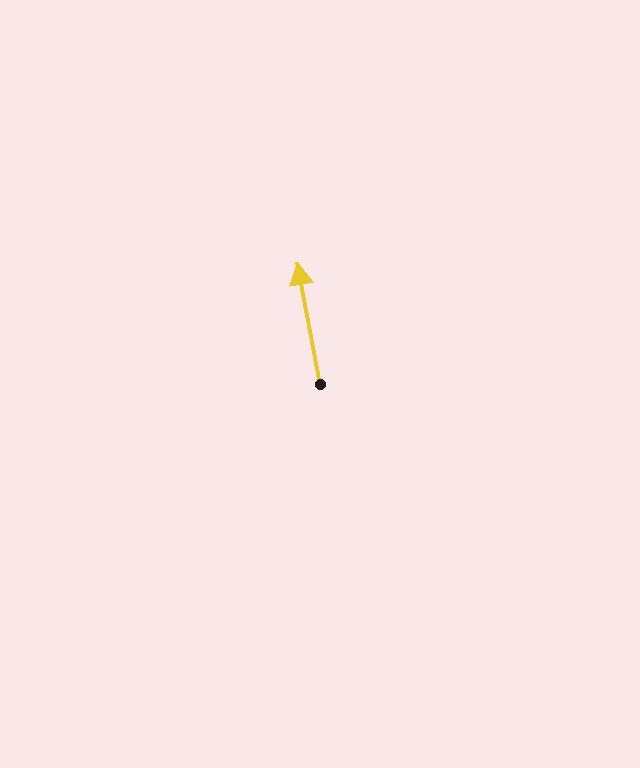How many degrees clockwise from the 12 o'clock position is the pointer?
Approximately 349 degrees.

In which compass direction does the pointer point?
North.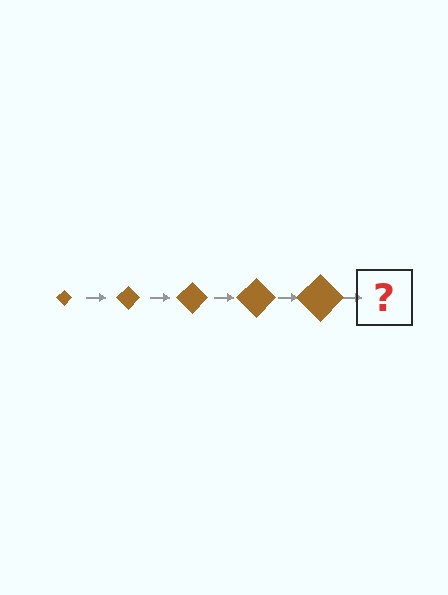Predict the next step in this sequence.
The next step is a brown diamond, larger than the previous one.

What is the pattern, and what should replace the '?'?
The pattern is that the diamond gets progressively larger each step. The '?' should be a brown diamond, larger than the previous one.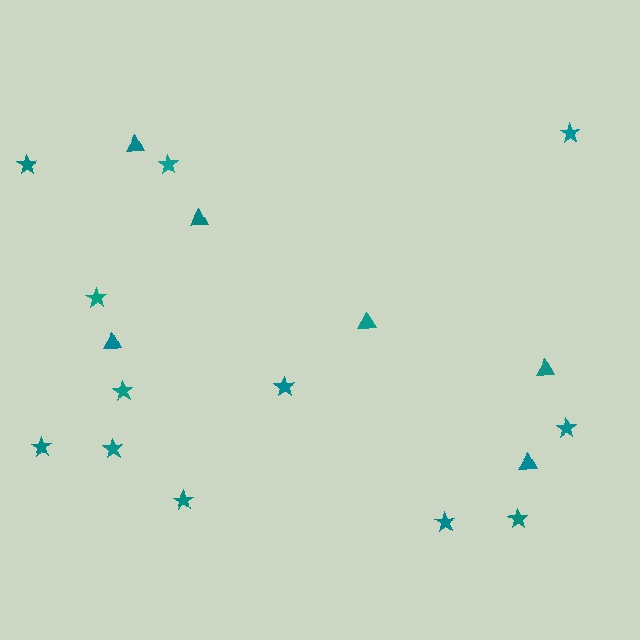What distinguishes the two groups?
There are 2 groups: one group of triangles (6) and one group of stars (12).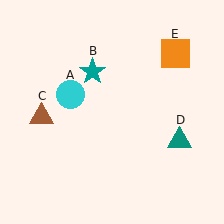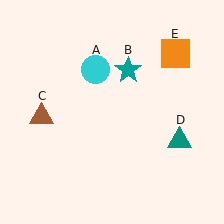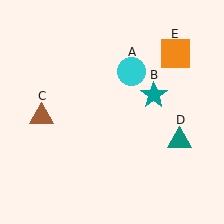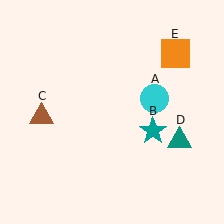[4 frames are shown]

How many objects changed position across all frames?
2 objects changed position: cyan circle (object A), teal star (object B).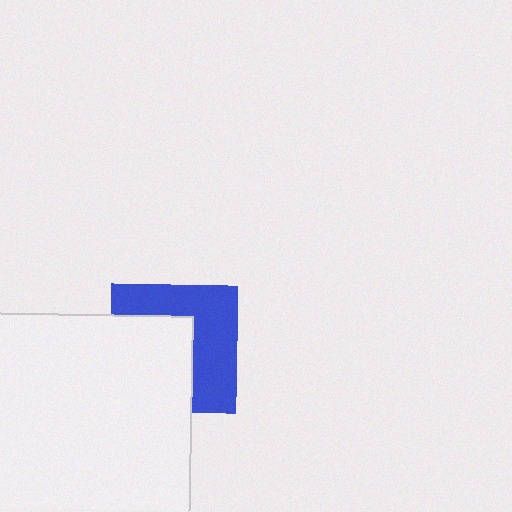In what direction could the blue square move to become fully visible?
The blue square could move toward the upper-right. That would shift it out from behind the white square entirely.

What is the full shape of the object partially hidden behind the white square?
The partially hidden object is a blue square.